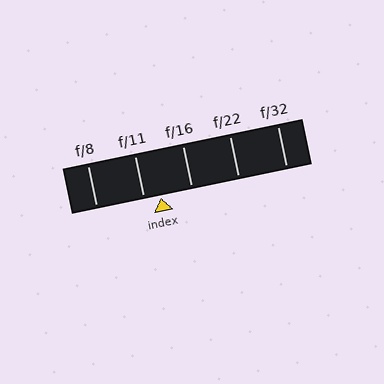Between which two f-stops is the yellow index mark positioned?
The index mark is between f/11 and f/16.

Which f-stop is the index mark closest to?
The index mark is closest to f/11.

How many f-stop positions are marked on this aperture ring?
There are 5 f-stop positions marked.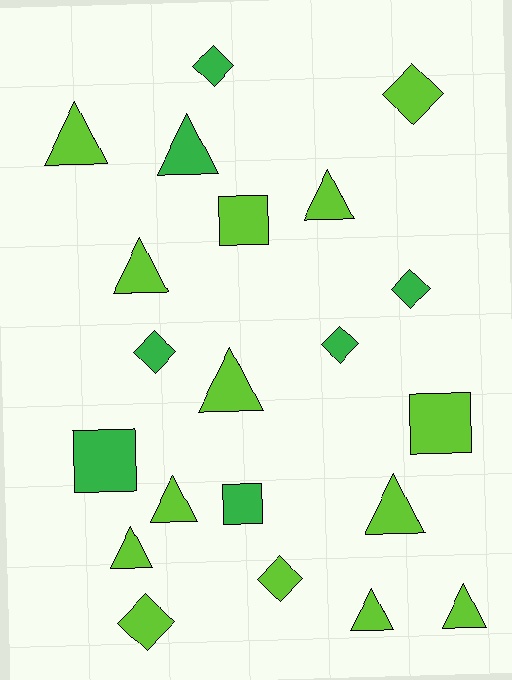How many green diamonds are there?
There are 4 green diamonds.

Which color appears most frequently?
Lime, with 14 objects.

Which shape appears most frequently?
Triangle, with 10 objects.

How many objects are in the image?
There are 21 objects.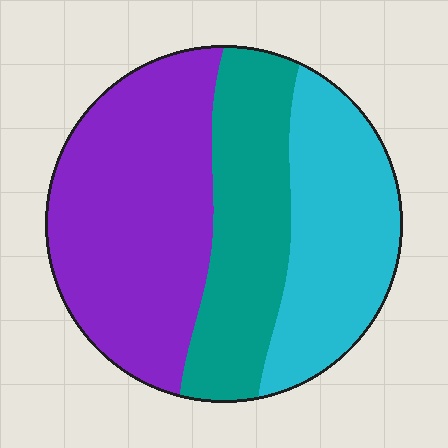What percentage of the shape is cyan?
Cyan takes up about one quarter (1/4) of the shape.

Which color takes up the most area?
Purple, at roughly 45%.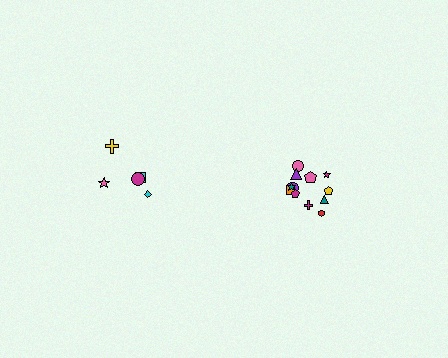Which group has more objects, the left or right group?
The right group.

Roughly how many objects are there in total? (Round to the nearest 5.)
Roughly 15 objects in total.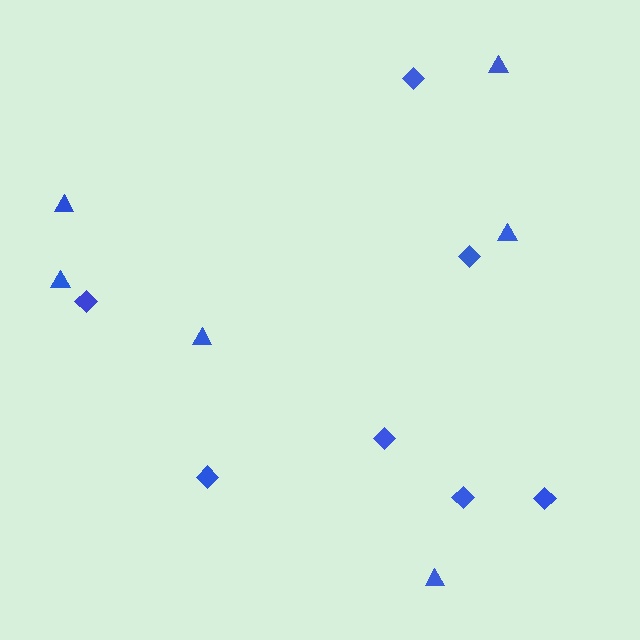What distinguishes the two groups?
There are 2 groups: one group of triangles (6) and one group of diamonds (7).